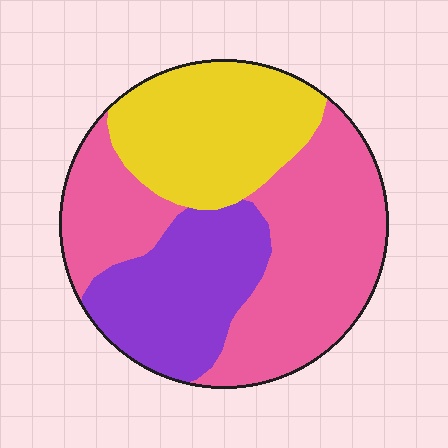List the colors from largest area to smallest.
From largest to smallest: pink, yellow, purple.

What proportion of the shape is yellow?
Yellow covers 28% of the shape.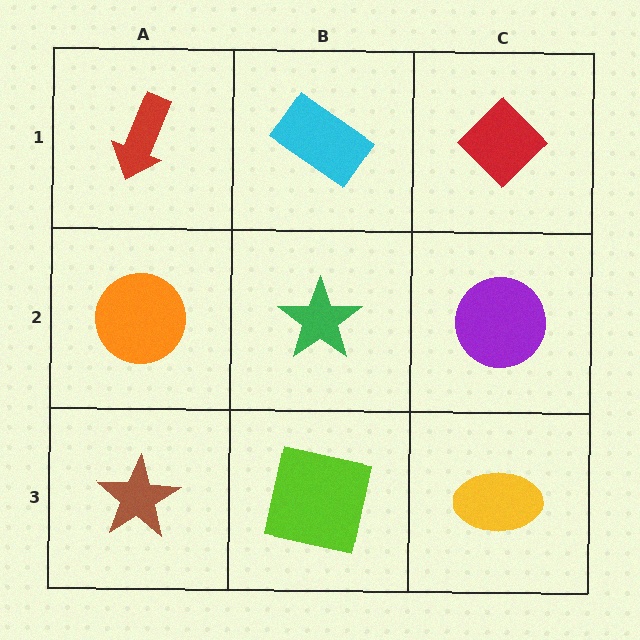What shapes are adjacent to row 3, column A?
An orange circle (row 2, column A), a lime square (row 3, column B).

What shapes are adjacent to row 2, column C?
A red diamond (row 1, column C), a yellow ellipse (row 3, column C), a green star (row 2, column B).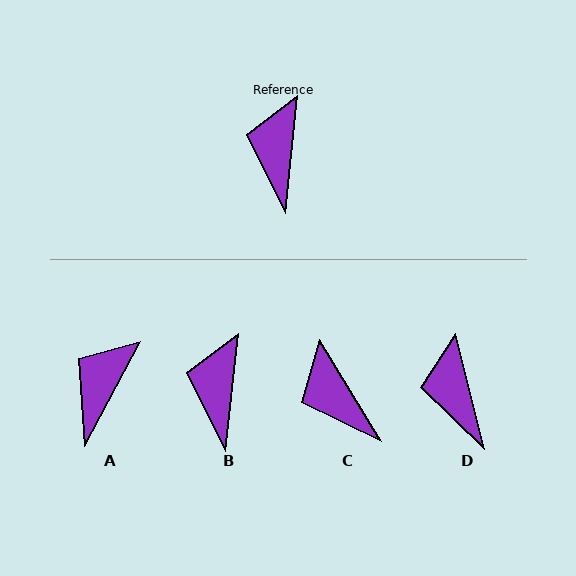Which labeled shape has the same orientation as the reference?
B.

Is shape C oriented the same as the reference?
No, it is off by about 38 degrees.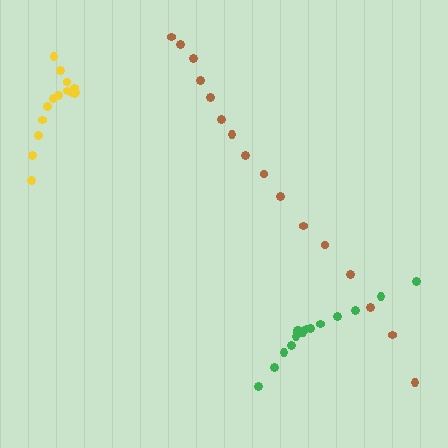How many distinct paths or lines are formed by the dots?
There are 3 distinct paths.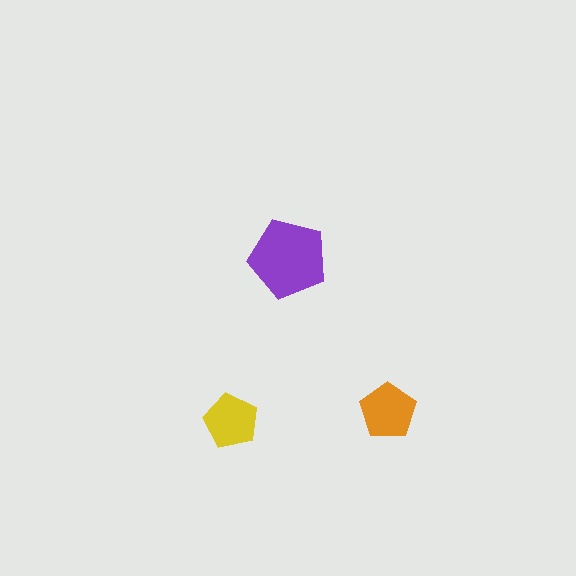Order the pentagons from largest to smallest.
the purple one, the orange one, the yellow one.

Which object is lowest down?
The yellow pentagon is bottommost.